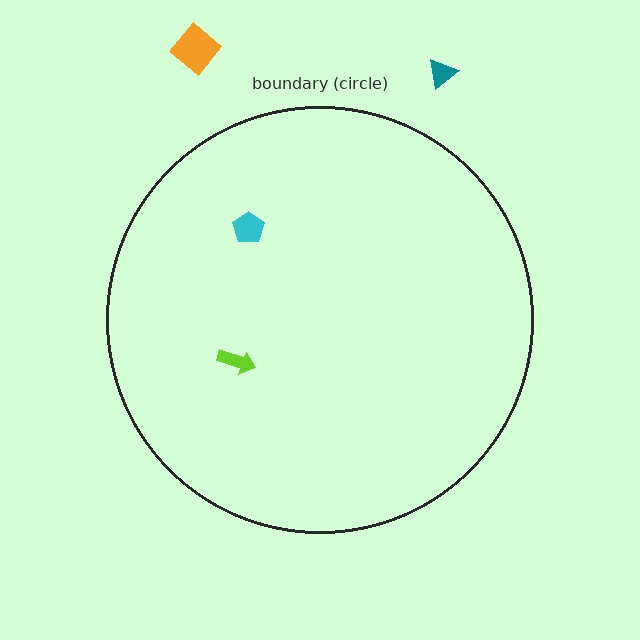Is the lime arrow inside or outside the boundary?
Inside.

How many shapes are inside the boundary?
2 inside, 2 outside.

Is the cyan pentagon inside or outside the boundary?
Inside.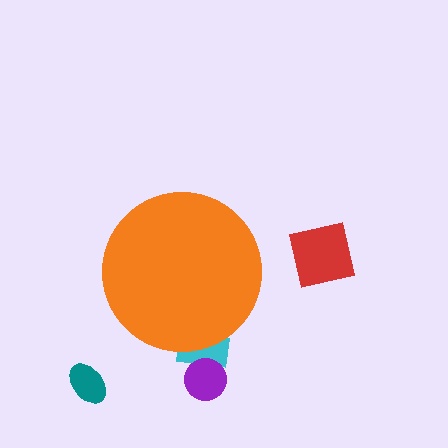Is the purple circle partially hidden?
No, the purple circle is fully visible.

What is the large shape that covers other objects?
An orange circle.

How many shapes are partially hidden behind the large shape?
1 shape is partially hidden.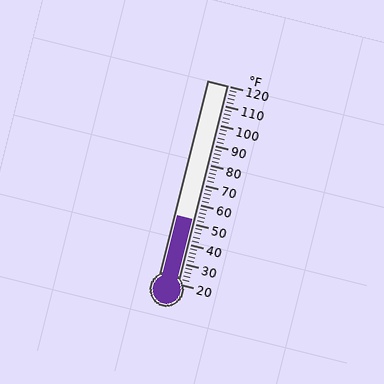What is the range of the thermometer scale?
The thermometer scale ranges from 20°F to 120°F.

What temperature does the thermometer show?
The thermometer shows approximately 52°F.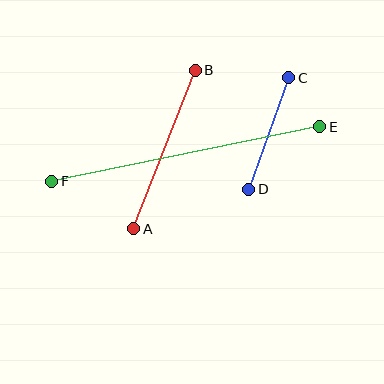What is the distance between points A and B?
The distance is approximately 170 pixels.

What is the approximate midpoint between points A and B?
The midpoint is at approximately (165, 150) pixels.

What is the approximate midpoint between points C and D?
The midpoint is at approximately (269, 134) pixels.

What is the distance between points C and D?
The distance is approximately 119 pixels.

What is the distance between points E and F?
The distance is approximately 273 pixels.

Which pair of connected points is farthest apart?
Points E and F are farthest apart.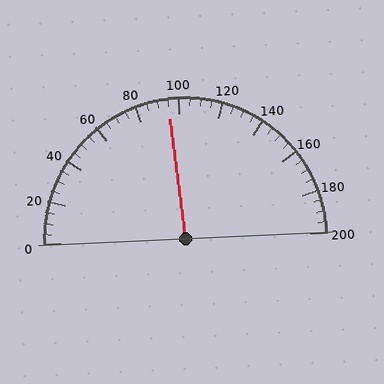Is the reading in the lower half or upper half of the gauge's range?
The reading is in the lower half of the range (0 to 200).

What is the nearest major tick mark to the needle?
The nearest major tick mark is 100.